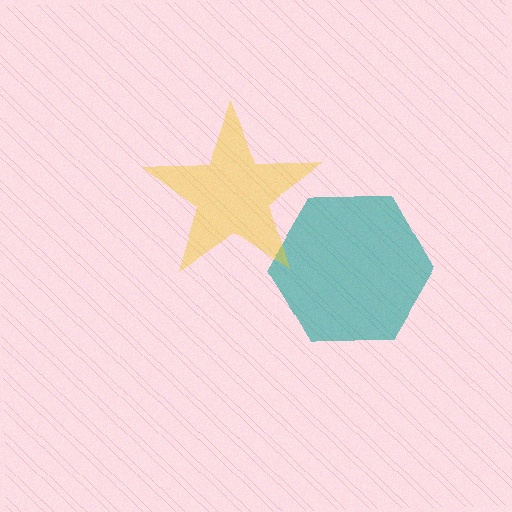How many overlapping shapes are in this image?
There are 2 overlapping shapes in the image.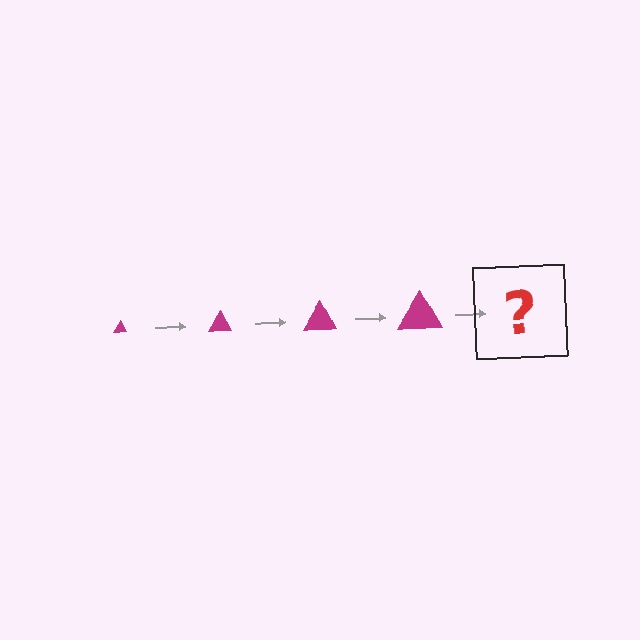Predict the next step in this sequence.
The next step is a magenta triangle, larger than the previous one.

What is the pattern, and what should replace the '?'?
The pattern is that the triangle gets progressively larger each step. The '?' should be a magenta triangle, larger than the previous one.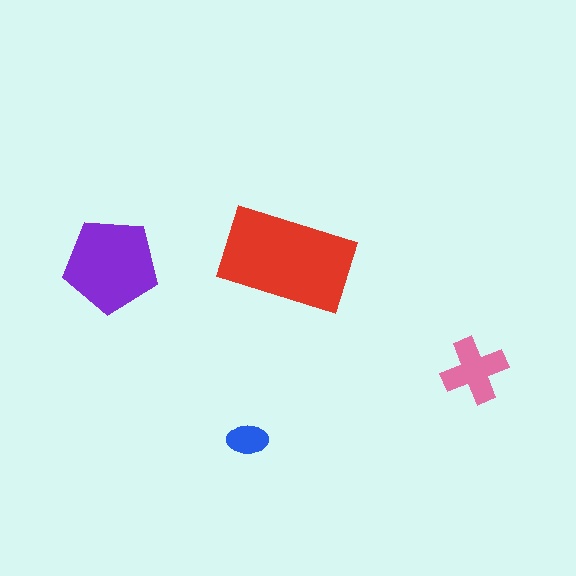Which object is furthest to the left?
The purple pentagon is leftmost.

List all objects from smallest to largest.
The blue ellipse, the pink cross, the purple pentagon, the red rectangle.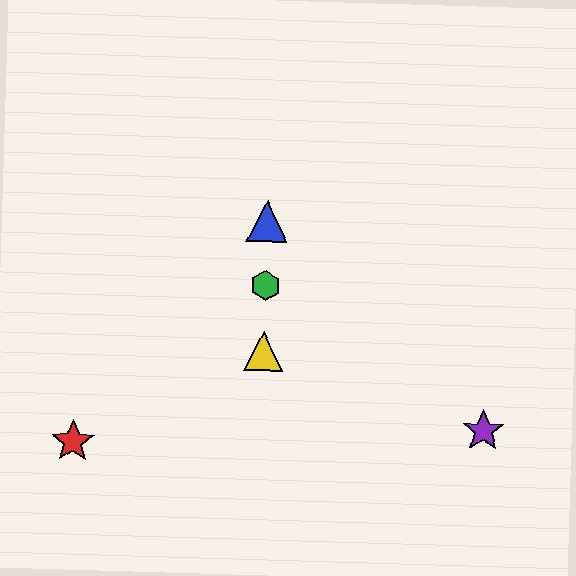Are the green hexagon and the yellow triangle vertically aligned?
Yes, both are at x≈265.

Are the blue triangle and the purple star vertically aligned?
No, the blue triangle is at x≈267 and the purple star is at x≈483.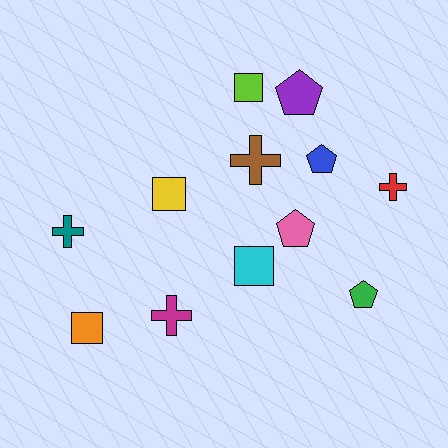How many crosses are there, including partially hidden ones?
There are 4 crosses.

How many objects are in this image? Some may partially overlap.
There are 12 objects.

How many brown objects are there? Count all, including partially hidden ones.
There is 1 brown object.